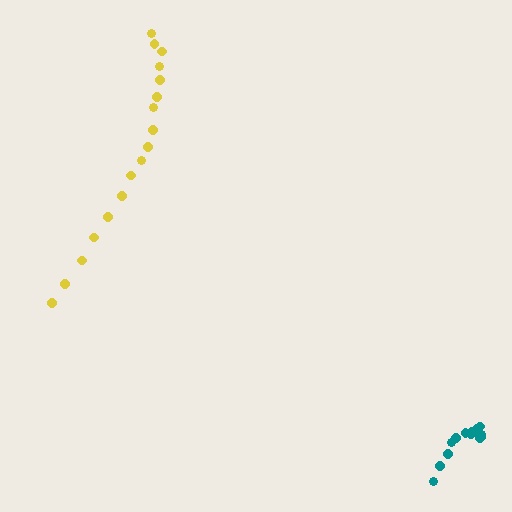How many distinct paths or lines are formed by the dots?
There are 2 distinct paths.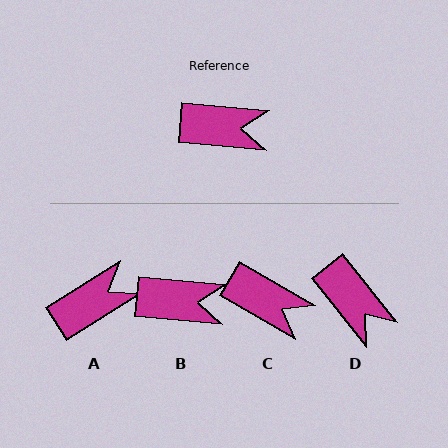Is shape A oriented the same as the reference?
No, it is off by about 38 degrees.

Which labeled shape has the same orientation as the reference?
B.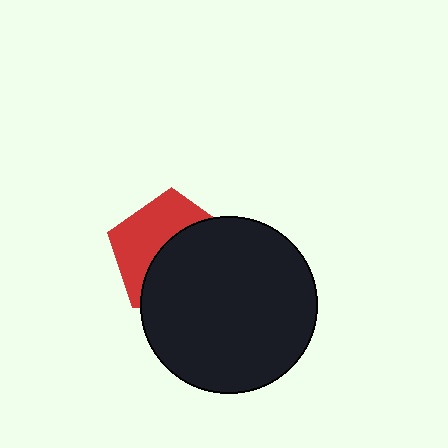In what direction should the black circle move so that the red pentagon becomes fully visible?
The black circle should move toward the lower-right. That is the shortest direction to clear the overlap and leave the red pentagon fully visible.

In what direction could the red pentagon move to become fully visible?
The red pentagon could move toward the upper-left. That would shift it out from behind the black circle entirely.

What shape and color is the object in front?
The object in front is a black circle.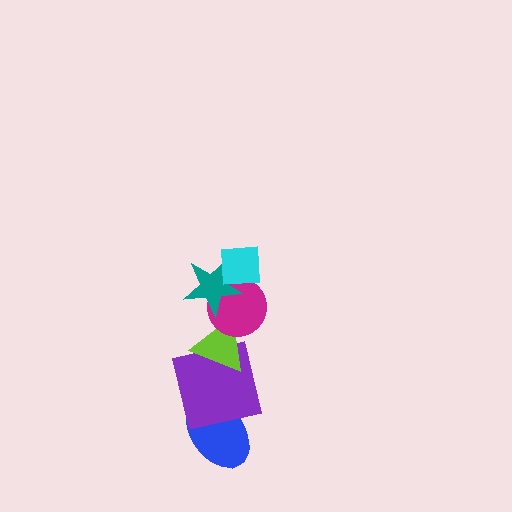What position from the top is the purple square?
The purple square is 5th from the top.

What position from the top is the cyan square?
The cyan square is 1st from the top.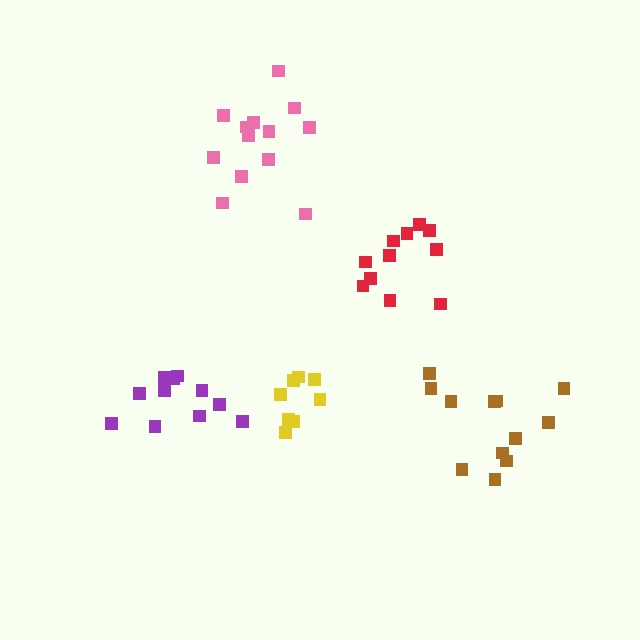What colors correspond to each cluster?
The clusters are colored: red, pink, purple, yellow, brown.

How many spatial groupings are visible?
There are 5 spatial groupings.